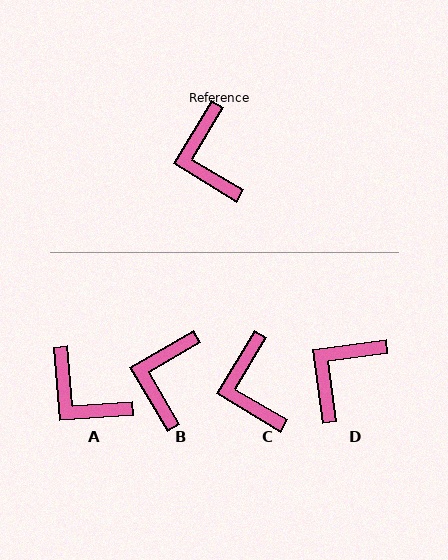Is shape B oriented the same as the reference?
No, it is off by about 29 degrees.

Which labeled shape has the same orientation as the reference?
C.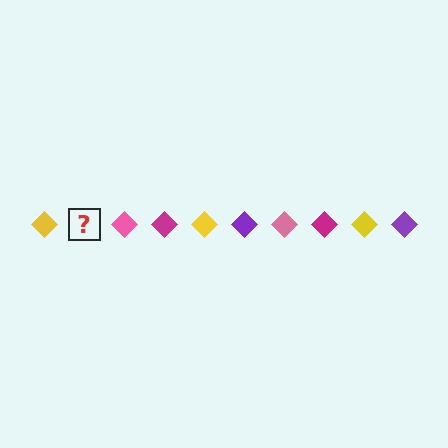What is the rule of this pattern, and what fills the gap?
The rule is that the pattern cycles through yellow, purple, pink, magenta diamonds. The gap should be filled with a purple diamond.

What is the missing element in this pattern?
The missing element is a purple diamond.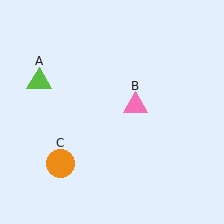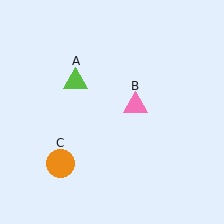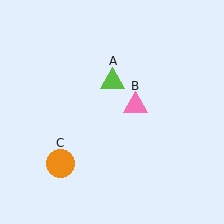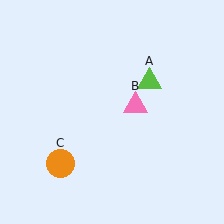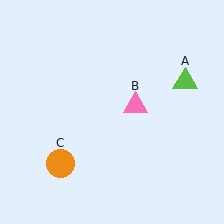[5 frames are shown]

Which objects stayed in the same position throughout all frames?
Pink triangle (object B) and orange circle (object C) remained stationary.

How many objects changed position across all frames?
1 object changed position: lime triangle (object A).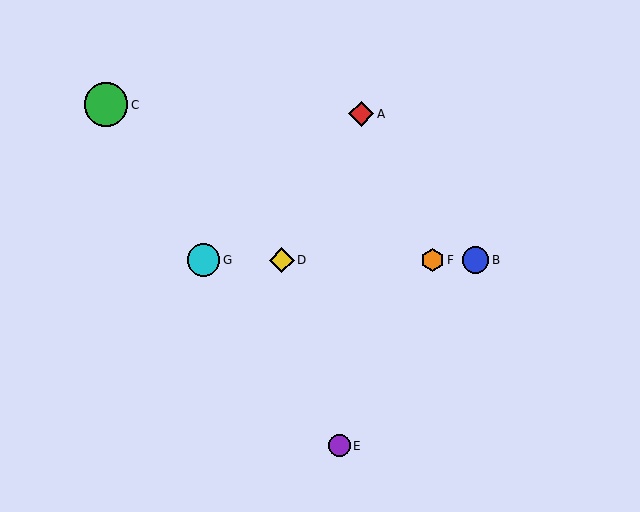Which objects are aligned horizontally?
Objects B, D, F, G are aligned horizontally.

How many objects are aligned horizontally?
4 objects (B, D, F, G) are aligned horizontally.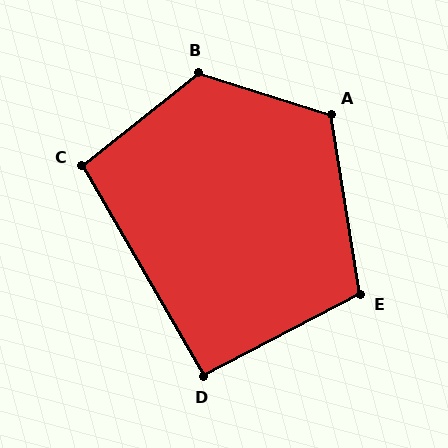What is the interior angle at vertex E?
Approximately 108 degrees (obtuse).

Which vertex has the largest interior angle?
B, at approximately 124 degrees.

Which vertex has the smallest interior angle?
D, at approximately 93 degrees.